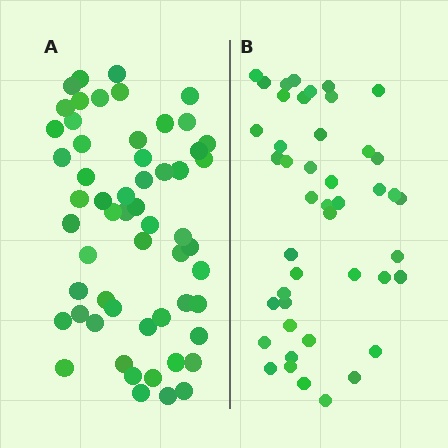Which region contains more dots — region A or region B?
Region A (the left region) has more dots.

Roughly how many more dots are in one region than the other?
Region A has roughly 12 or so more dots than region B.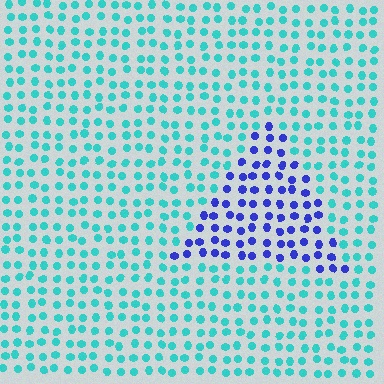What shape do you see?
I see a triangle.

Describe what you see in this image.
The image is filled with small cyan elements in a uniform arrangement. A triangle-shaped region is visible where the elements are tinted to a slightly different hue, forming a subtle color boundary.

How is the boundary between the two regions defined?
The boundary is defined purely by a slight shift in hue (about 61 degrees). Spacing, size, and orientation are identical on both sides.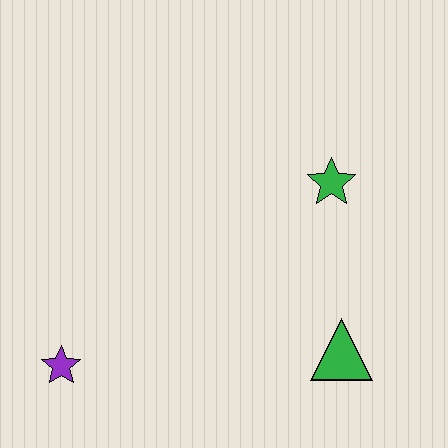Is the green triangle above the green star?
No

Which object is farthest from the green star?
The purple star is farthest from the green star.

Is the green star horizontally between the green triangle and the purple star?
Yes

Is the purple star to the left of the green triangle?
Yes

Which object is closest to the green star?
The green triangle is closest to the green star.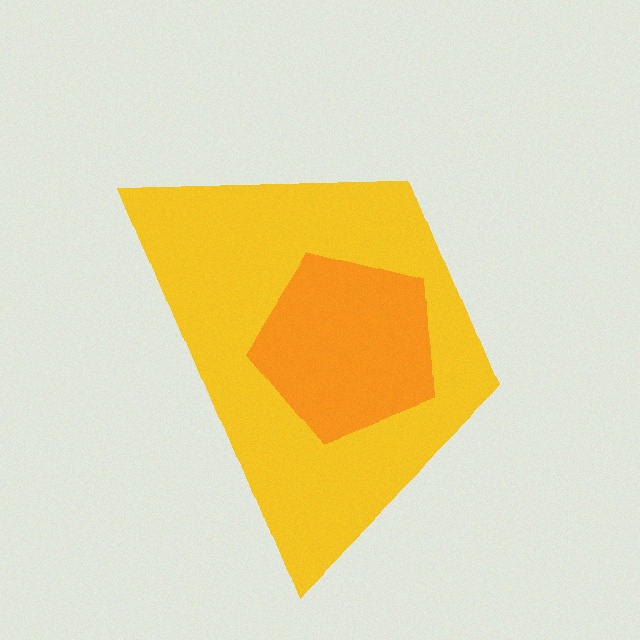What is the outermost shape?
The yellow trapezoid.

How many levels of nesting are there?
2.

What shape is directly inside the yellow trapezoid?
The orange pentagon.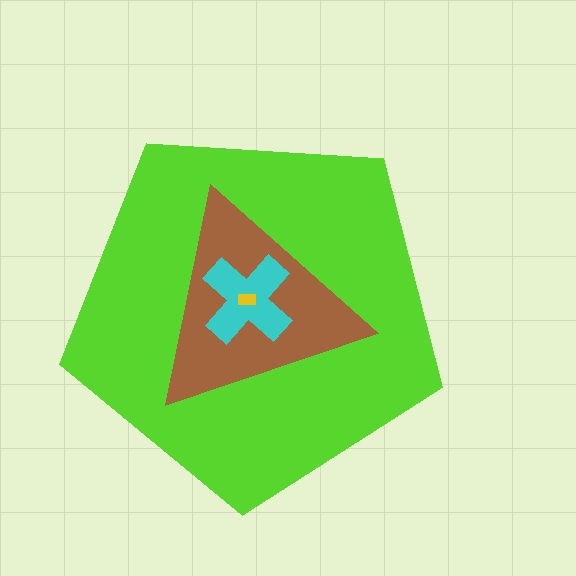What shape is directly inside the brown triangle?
The cyan cross.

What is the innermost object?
The yellow rectangle.